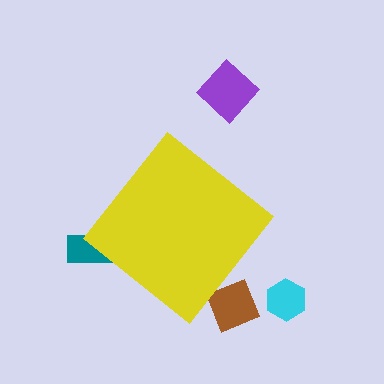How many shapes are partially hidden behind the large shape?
2 shapes are partially hidden.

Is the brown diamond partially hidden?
Yes, the brown diamond is partially hidden behind the yellow diamond.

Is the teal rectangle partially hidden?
Yes, the teal rectangle is partially hidden behind the yellow diamond.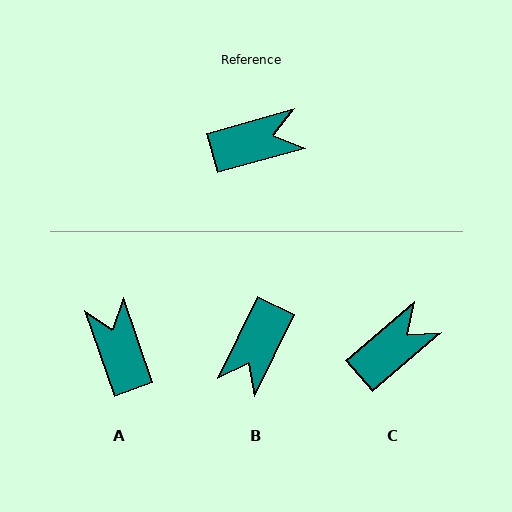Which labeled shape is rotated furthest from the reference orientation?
B, about 131 degrees away.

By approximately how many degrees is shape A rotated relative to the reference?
Approximately 94 degrees counter-clockwise.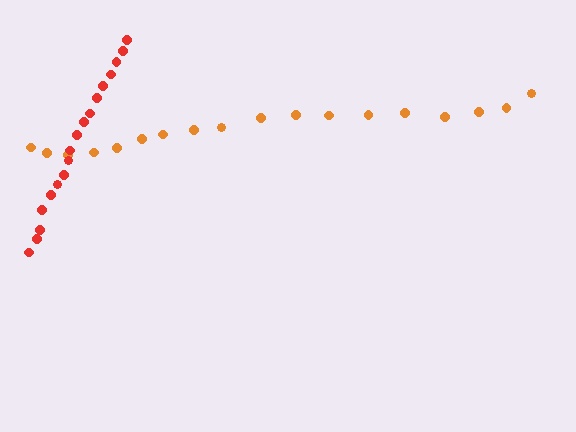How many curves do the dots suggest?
There are 2 distinct paths.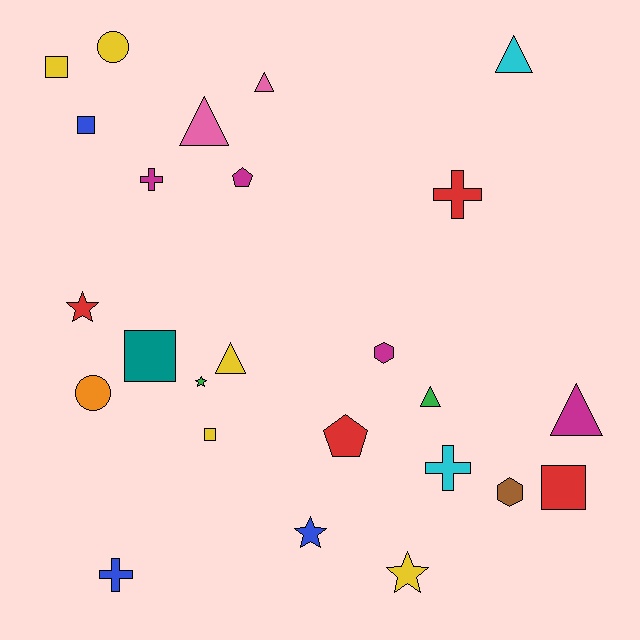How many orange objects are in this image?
There is 1 orange object.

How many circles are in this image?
There are 2 circles.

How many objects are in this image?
There are 25 objects.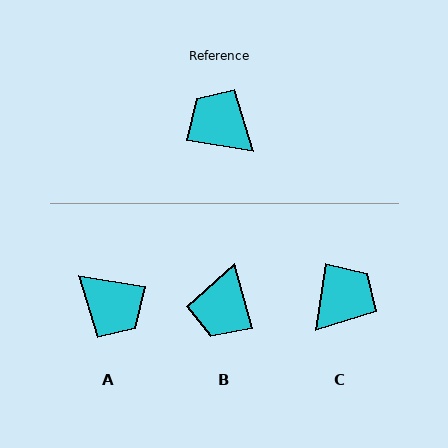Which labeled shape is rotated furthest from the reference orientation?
A, about 180 degrees away.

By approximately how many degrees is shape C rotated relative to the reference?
Approximately 90 degrees clockwise.